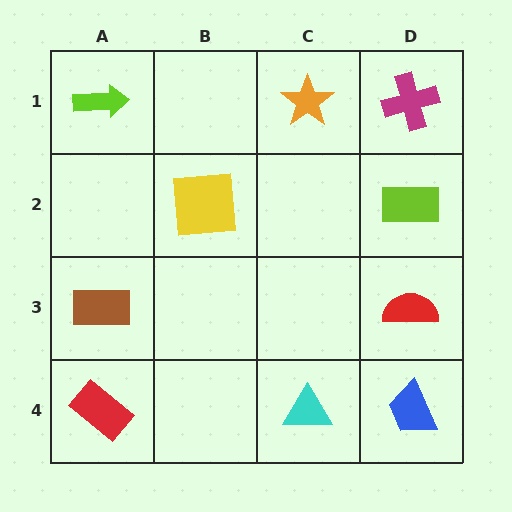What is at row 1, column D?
A magenta cross.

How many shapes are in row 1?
3 shapes.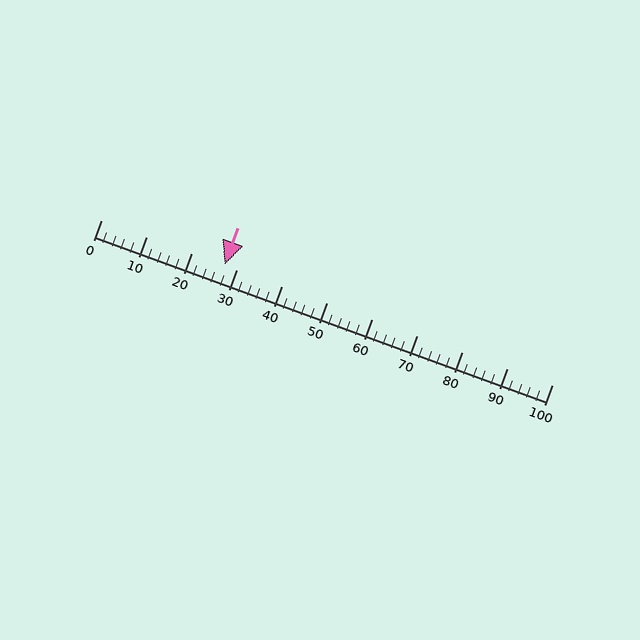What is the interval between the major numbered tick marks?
The major tick marks are spaced 10 units apart.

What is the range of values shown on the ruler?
The ruler shows values from 0 to 100.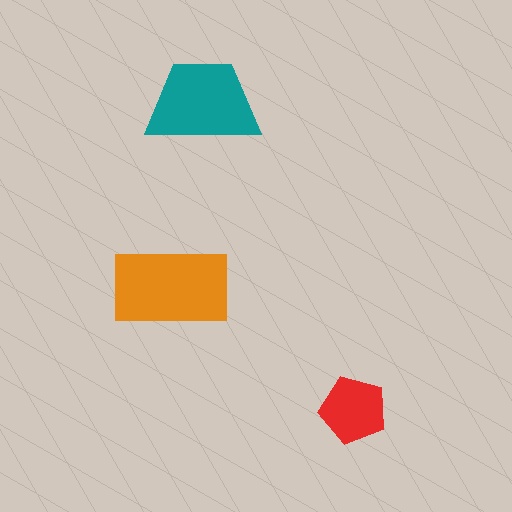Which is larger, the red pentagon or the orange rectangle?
The orange rectangle.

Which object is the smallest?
The red pentagon.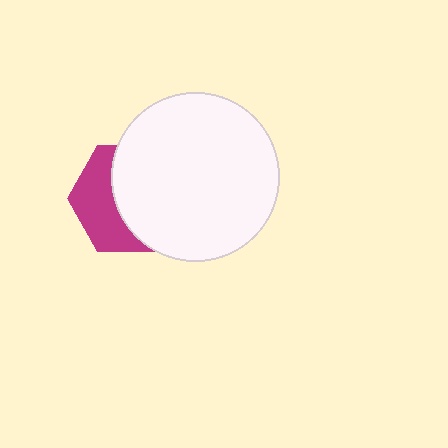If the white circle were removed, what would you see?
You would see the complete magenta hexagon.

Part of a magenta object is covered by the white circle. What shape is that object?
It is a hexagon.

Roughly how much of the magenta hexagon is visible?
A small part of it is visible (roughly 42%).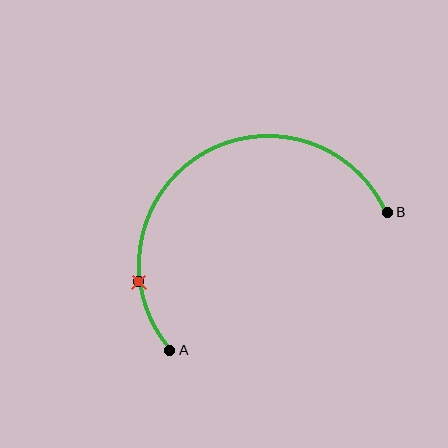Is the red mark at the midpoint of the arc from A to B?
No. The red mark lies on the arc but is closer to endpoint A. The arc midpoint would be at the point on the curve equidistant along the arc from both A and B.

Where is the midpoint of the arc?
The arc midpoint is the point on the curve farthest from the straight line joining A and B. It sits above that line.